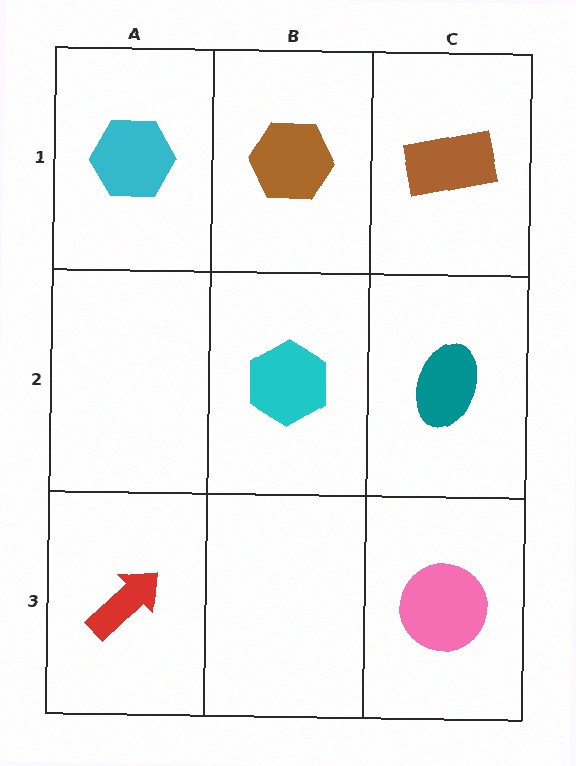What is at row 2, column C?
A teal ellipse.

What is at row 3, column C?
A pink circle.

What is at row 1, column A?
A cyan hexagon.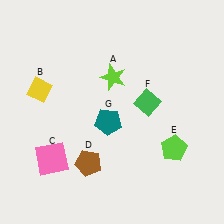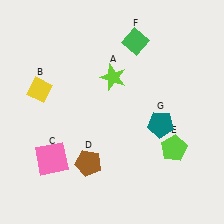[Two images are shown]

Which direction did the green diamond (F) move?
The green diamond (F) moved up.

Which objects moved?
The objects that moved are: the green diamond (F), the teal pentagon (G).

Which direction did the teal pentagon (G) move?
The teal pentagon (G) moved right.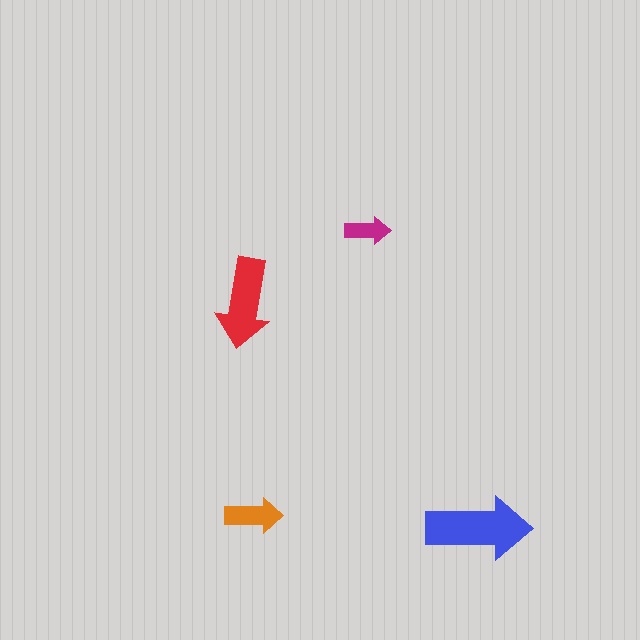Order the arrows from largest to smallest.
the blue one, the red one, the orange one, the magenta one.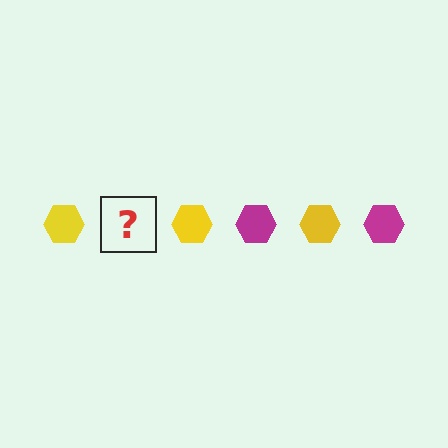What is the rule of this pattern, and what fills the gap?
The rule is that the pattern cycles through yellow, magenta hexagons. The gap should be filled with a magenta hexagon.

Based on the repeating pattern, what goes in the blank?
The blank should be a magenta hexagon.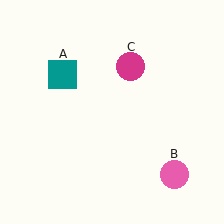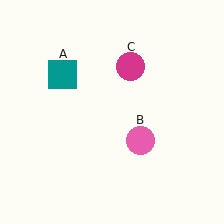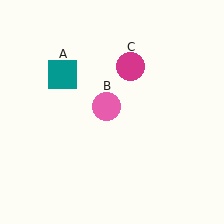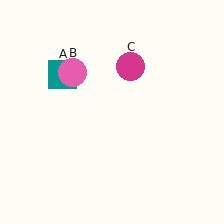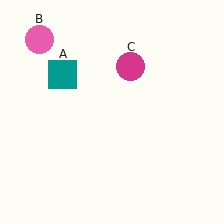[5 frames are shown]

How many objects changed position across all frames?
1 object changed position: pink circle (object B).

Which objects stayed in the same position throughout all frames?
Teal square (object A) and magenta circle (object C) remained stationary.